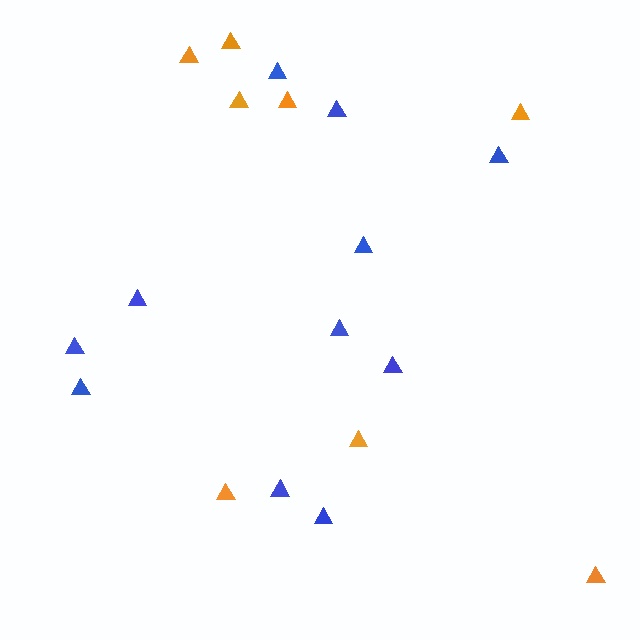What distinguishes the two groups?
There are 2 groups: one group of orange triangles (8) and one group of blue triangles (11).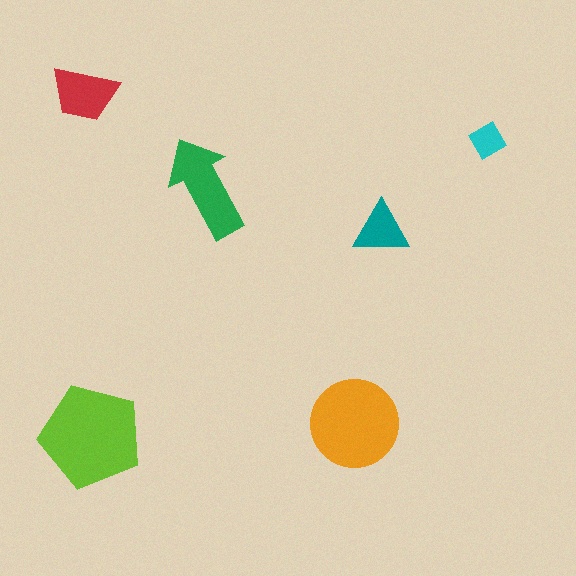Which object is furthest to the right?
The cyan diamond is rightmost.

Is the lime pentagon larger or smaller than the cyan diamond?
Larger.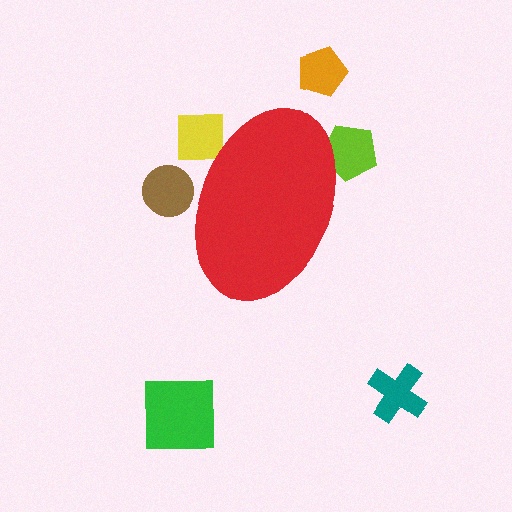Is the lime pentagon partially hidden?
Yes, the lime pentagon is partially hidden behind the red ellipse.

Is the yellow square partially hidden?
Yes, the yellow square is partially hidden behind the red ellipse.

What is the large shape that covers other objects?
A red ellipse.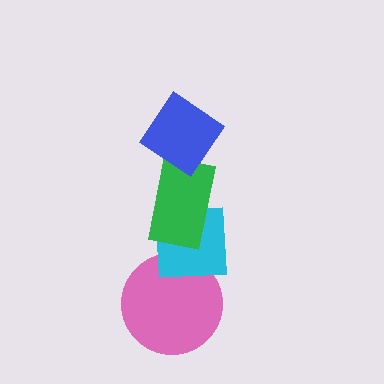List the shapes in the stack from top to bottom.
From top to bottom: the blue diamond, the green rectangle, the cyan square, the pink circle.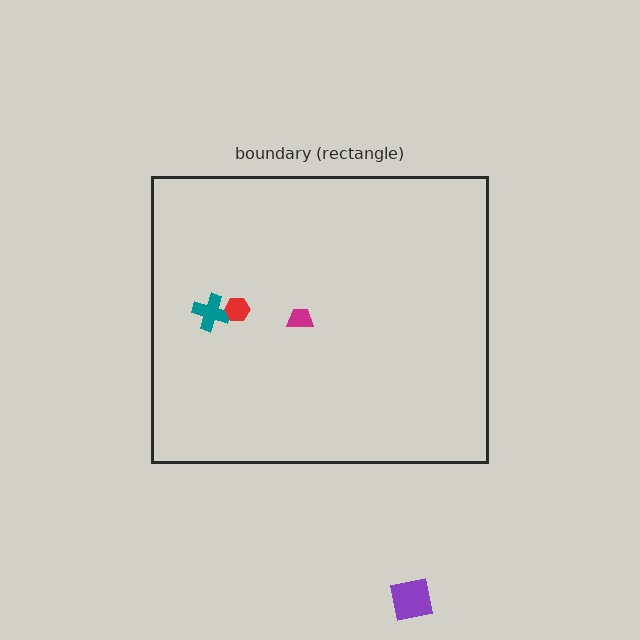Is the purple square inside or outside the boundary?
Outside.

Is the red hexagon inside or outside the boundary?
Inside.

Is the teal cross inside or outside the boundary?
Inside.